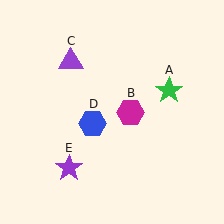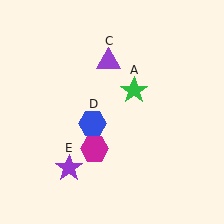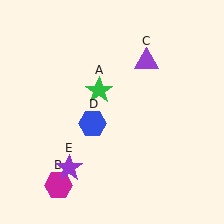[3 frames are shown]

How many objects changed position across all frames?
3 objects changed position: green star (object A), magenta hexagon (object B), purple triangle (object C).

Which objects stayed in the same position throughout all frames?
Blue hexagon (object D) and purple star (object E) remained stationary.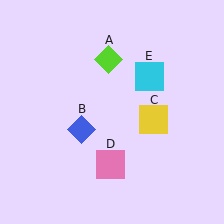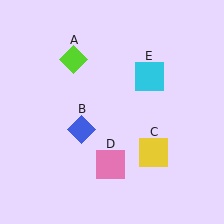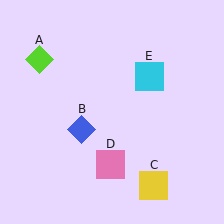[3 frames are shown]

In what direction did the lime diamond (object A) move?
The lime diamond (object A) moved left.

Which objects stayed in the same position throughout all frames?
Blue diamond (object B) and pink square (object D) and cyan square (object E) remained stationary.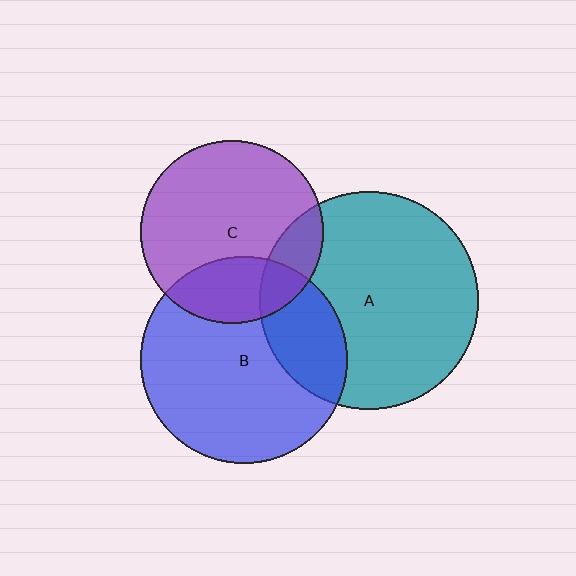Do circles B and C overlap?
Yes.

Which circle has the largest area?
Circle A (teal).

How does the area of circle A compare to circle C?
Approximately 1.4 times.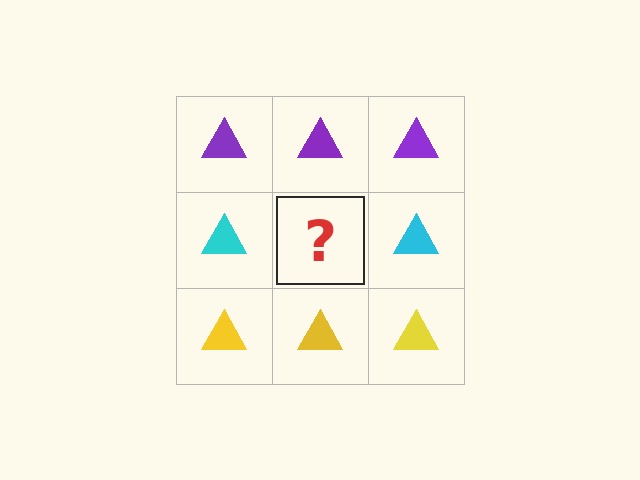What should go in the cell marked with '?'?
The missing cell should contain a cyan triangle.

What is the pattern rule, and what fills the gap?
The rule is that each row has a consistent color. The gap should be filled with a cyan triangle.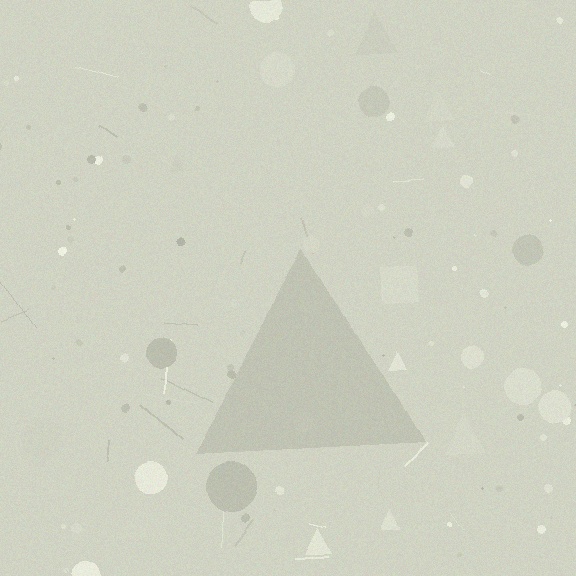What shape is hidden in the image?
A triangle is hidden in the image.